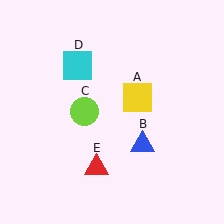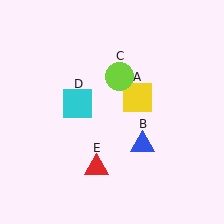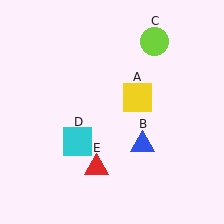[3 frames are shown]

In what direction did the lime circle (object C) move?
The lime circle (object C) moved up and to the right.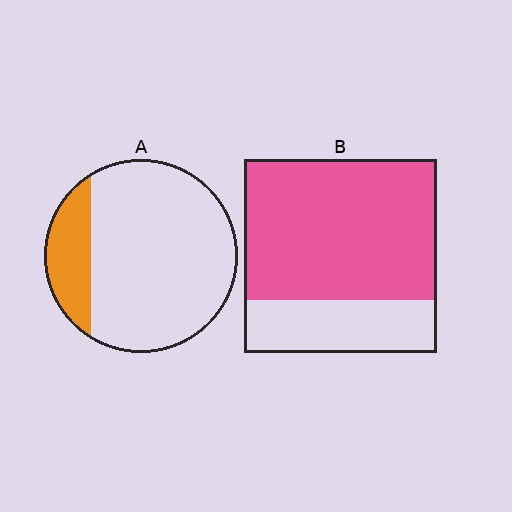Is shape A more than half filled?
No.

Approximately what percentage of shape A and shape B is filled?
A is approximately 20% and B is approximately 75%.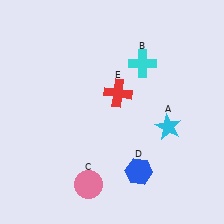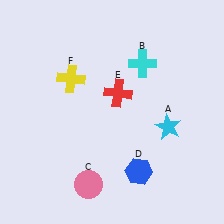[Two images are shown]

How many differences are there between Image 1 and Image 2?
There is 1 difference between the two images.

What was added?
A yellow cross (F) was added in Image 2.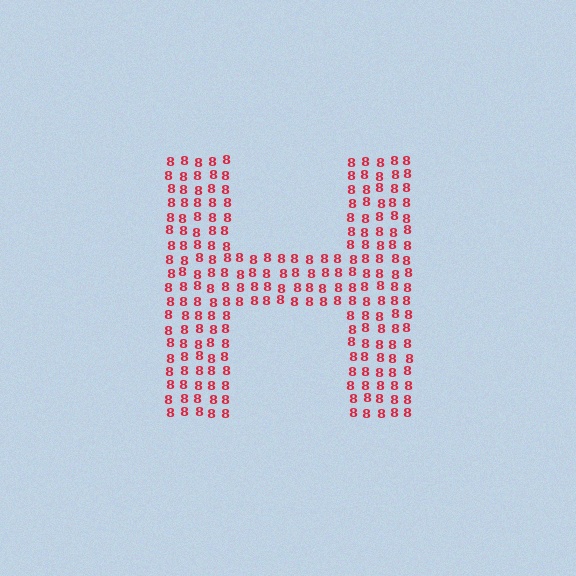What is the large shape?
The large shape is the letter H.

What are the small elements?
The small elements are digit 8's.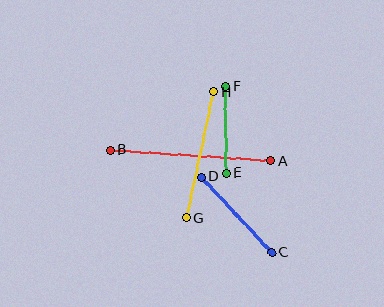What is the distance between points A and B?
The distance is approximately 161 pixels.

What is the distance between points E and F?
The distance is approximately 86 pixels.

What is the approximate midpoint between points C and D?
The midpoint is at approximately (236, 215) pixels.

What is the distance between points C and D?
The distance is approximately 104 pixels.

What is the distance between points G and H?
The distance is approximately 129 pixels.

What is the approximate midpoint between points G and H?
The midpoint is at approximately (200, 155) pixels.